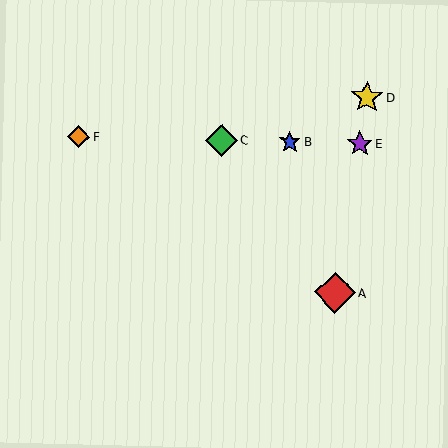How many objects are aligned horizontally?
4 objects (B, C, E, F) are aligned horizontally.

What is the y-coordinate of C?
Object C is at y≈140.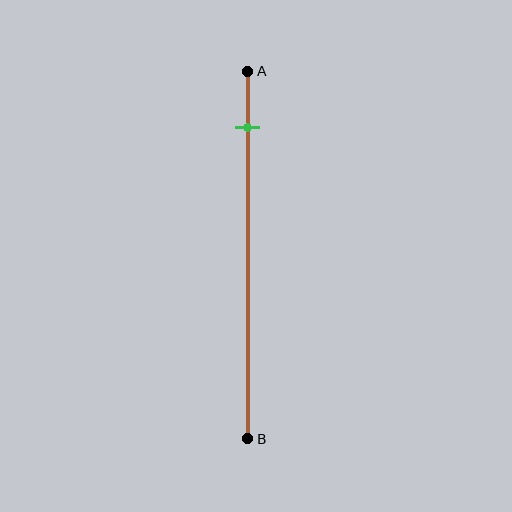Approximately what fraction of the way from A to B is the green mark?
The green mark is approximately 15% of the way from A to B.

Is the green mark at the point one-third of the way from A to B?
No, the mark is at about 15% from A, not at the 33% one-third point.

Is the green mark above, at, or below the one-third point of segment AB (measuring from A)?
The green mark is above the one-third point of segment AB.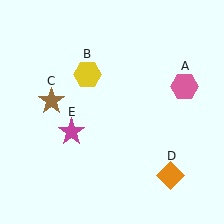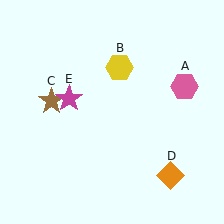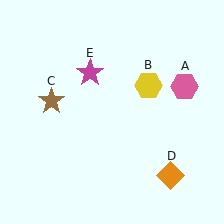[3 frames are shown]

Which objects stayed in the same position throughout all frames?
Pink hexagon (object A) and brown star (object C) and orange diamond (object D) remained stationary.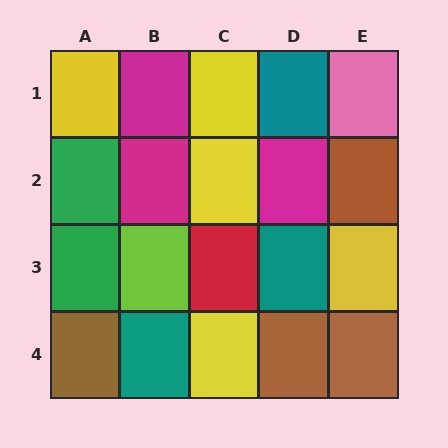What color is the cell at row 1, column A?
Yellow.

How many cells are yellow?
5 cells are yellow.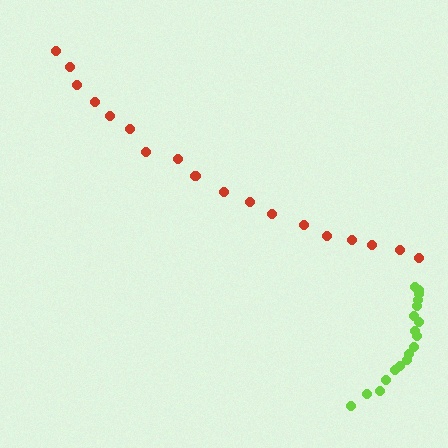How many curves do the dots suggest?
There are 2 distinct paths.